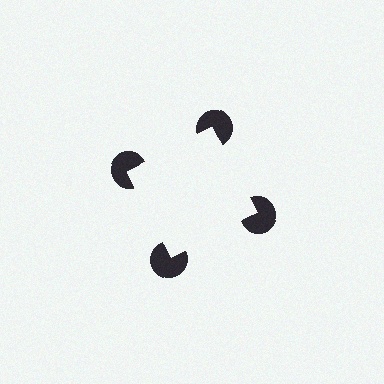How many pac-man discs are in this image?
There are 4 — one at each vertex of the illusory square.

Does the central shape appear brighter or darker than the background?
It typically appears slightly brighter than the background, even though no actual brightness change is drawn.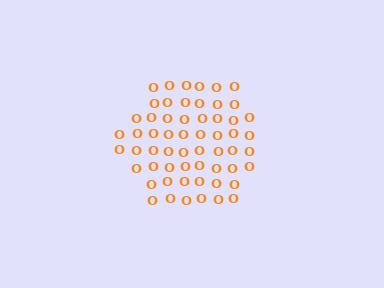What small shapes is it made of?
It is made of small letter O's.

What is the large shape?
The large shape is a hexagon.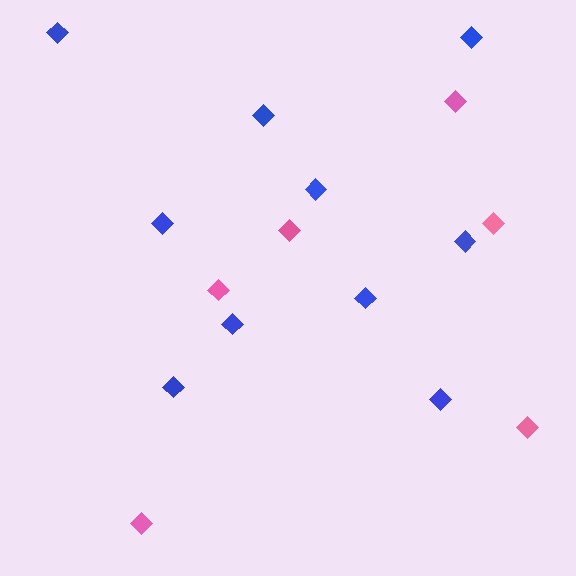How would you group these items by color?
There are 2 groups: one group of blue diamonds (10) and one group of pink diamonds (6).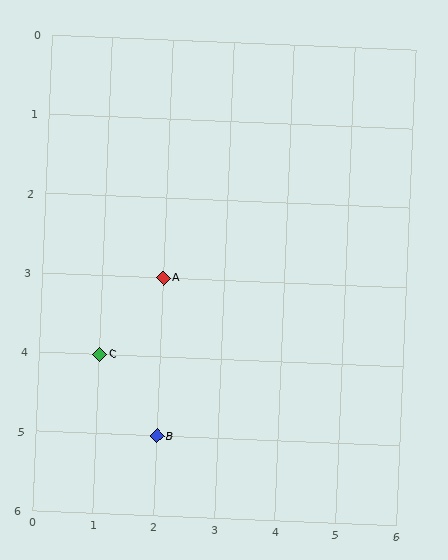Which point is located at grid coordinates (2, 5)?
Point B is at (2, 5).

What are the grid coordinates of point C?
Point C is at grid coordinates (1, 4).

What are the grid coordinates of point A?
Point A is at grid coordinates (2, 3).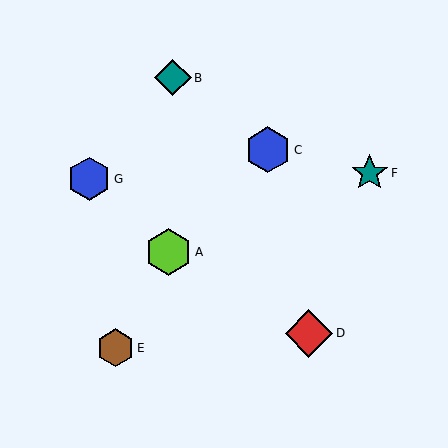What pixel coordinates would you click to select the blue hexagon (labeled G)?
Click at (89, 179) to select the blue hexagon G.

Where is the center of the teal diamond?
The center of the teal diamond is at (173, 78).